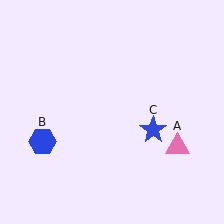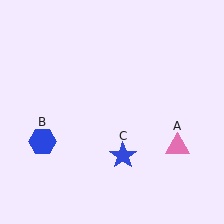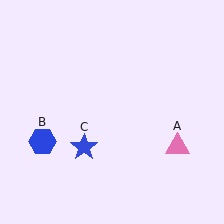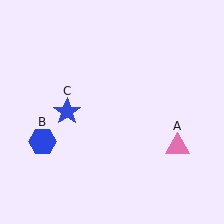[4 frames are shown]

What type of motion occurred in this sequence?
The blue star (object C) rotated clockwise around the center of the scene.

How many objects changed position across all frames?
1 object changed position: blue star (object C).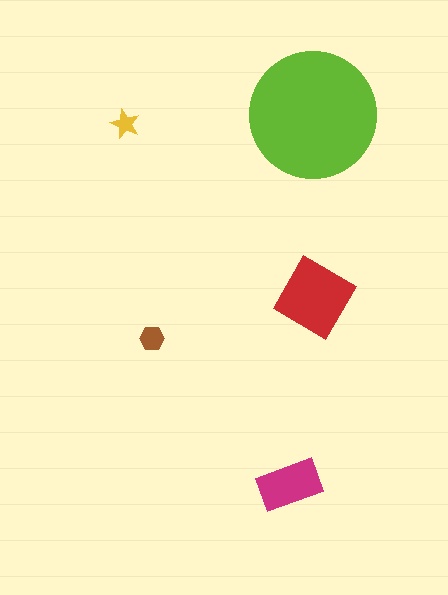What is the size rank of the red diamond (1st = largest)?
2nd.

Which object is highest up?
The lime circle is topmost.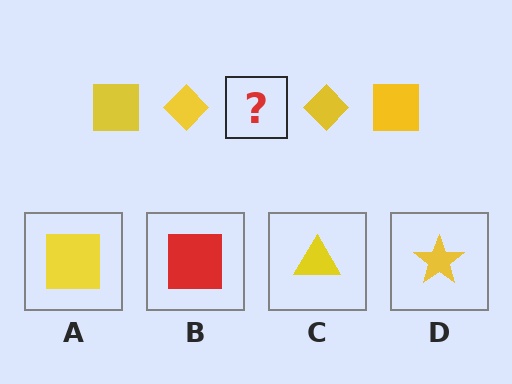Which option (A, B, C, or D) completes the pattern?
A.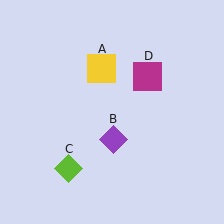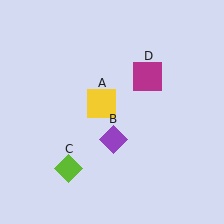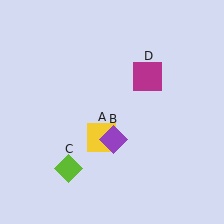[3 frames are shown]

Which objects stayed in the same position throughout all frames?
Purple diamond (object B) and lime diamond (object C) and magenta square (object D) remained stationary.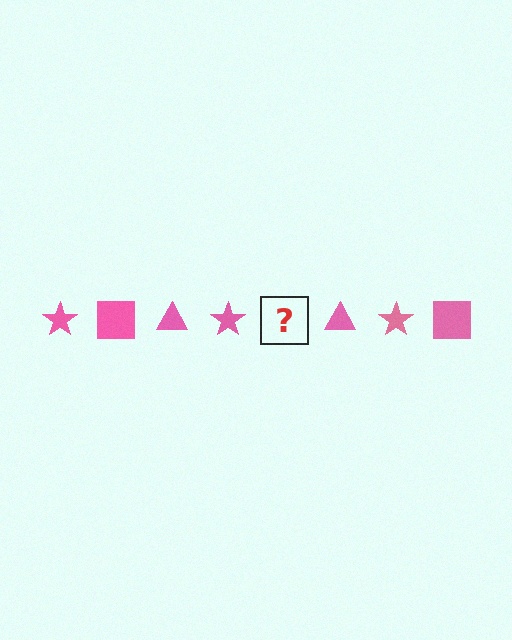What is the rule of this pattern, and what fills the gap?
The rule is that the pattern cycles through star, square, triangle shapes in pink. The gap should be filled with a pink square.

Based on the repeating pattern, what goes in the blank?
The blank should be a pink square.